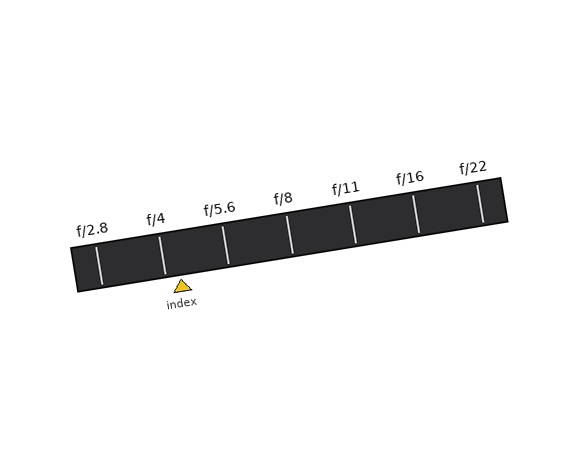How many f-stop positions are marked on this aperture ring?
There are 7 f-stop positions marked.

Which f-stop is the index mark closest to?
The index mark is closest to f/4.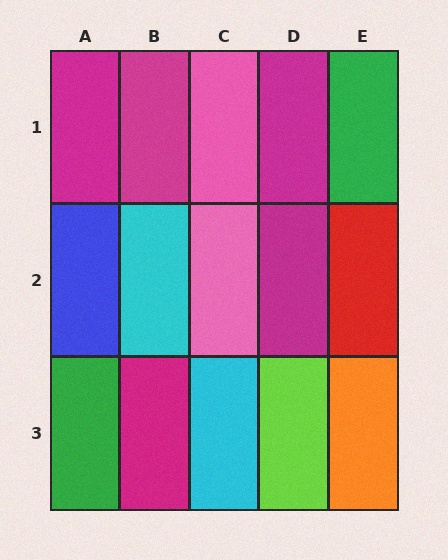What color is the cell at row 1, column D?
Magenta.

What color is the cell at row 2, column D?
Magenta.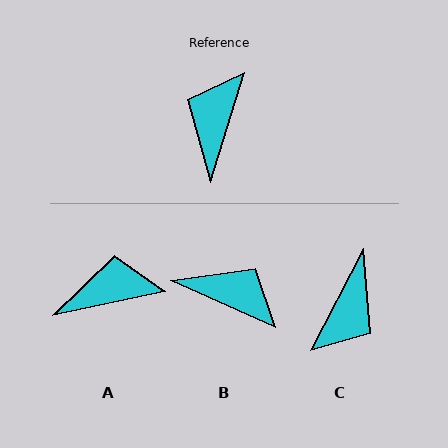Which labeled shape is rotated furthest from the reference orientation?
C, about 170 degrees away.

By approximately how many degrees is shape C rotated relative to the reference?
Approximately 170 degrees counter-clockwise.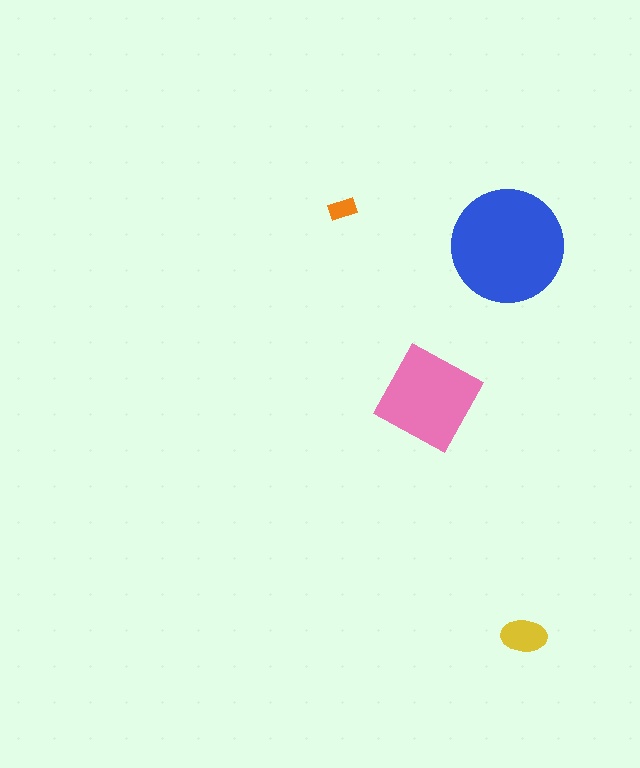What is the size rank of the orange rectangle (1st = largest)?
4th.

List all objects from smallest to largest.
The orange rectangle, the yellow ellipse, the pink diamond, the blue circle.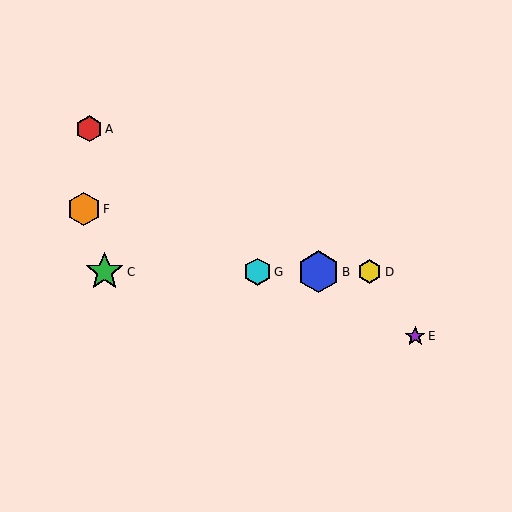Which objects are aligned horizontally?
Objects B, C, D, G are aligned horizontally.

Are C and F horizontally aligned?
No, C is at y≈272 and F is at y≈209.